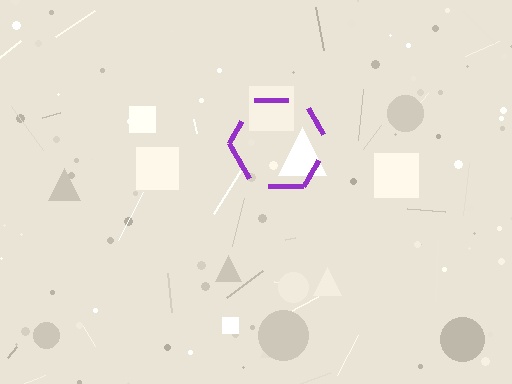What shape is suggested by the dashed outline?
The dashed outline suggests a hexagon.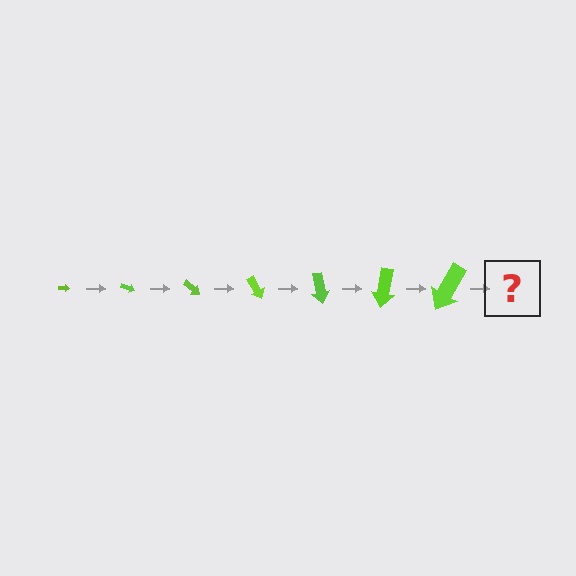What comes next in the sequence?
The next element should be an arrow, larger than the previous one and rotated 140 degrees from the start.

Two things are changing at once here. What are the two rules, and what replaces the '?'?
The two rules are that the arrow grows larger each step and it rotates 20 degrees each step. The '?' should be an arrow, larger than the previous one and rotated 140 degrees from the start.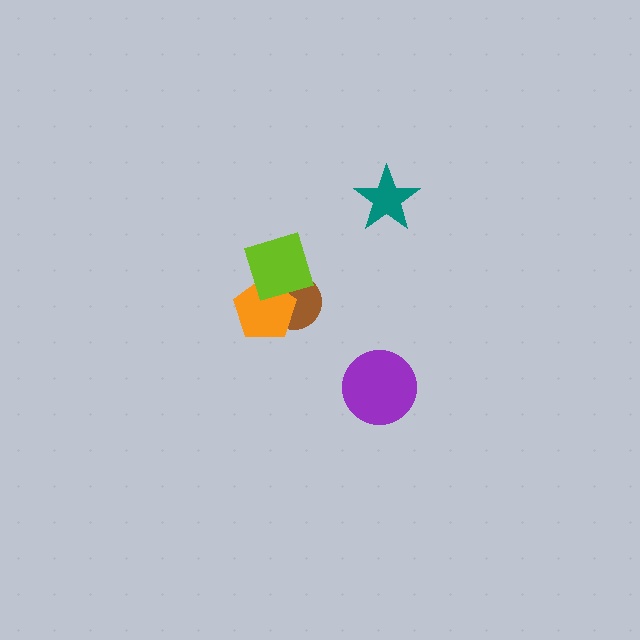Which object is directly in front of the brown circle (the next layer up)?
The orange pentagon is directly in front of the brown circle.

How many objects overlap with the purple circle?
0 objects overlap with the purple circle.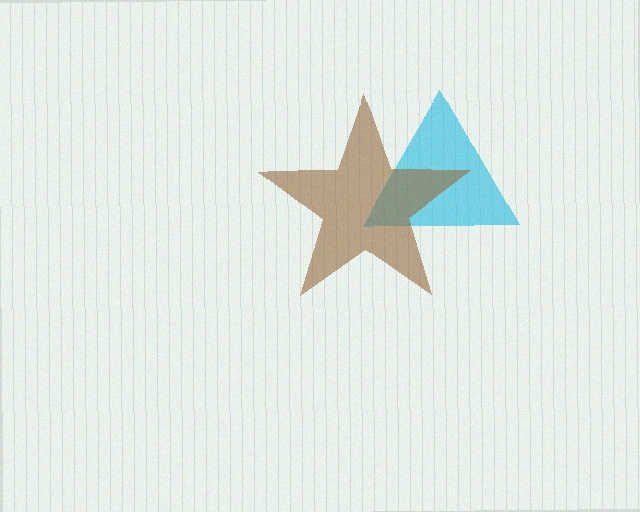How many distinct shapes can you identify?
There are 2 distinct shapes: a cyan triangle, a brown star.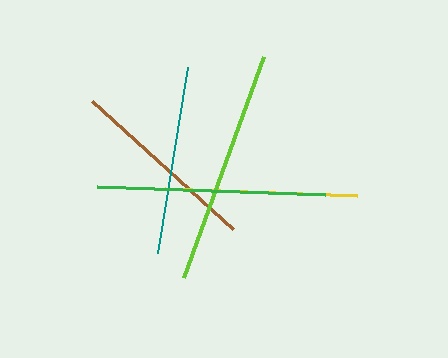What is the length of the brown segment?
The brown segment is approximately 191 pixels long.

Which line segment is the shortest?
The teal line is the shortest at approximately 189 pixels.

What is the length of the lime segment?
The lime segment is approximately 235 pixels long.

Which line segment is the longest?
The lime line is the longest at approximately 235 pixels.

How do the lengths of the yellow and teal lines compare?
The yellow and teal lines are approximately the same length.